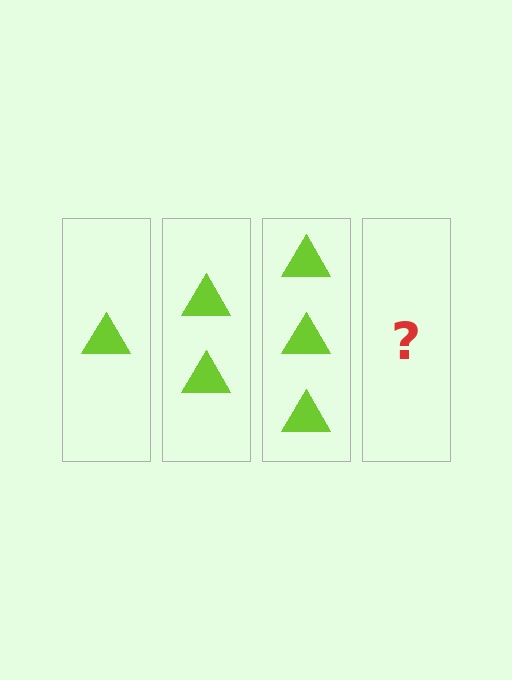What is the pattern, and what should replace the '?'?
The pattern is that each step adds one more triangle. The '?' should be 4 triangles.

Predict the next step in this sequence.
The next step is 4 triangles.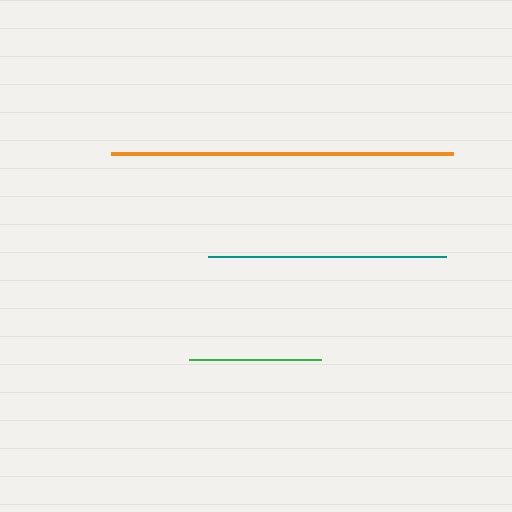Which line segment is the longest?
The orange line is the longest at approximately 342 pixels.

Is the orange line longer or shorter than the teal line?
The orange line is longer than the teal line.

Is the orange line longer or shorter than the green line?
The orange line is longer than the green line.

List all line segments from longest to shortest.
From longest to shortest: orange, teal, green.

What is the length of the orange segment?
The orange segment is approximately 342 pixels long.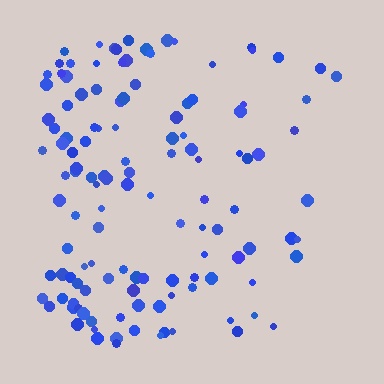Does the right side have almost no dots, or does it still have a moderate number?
Still a moderate number, just noticeably fewer than the left.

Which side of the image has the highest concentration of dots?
The left.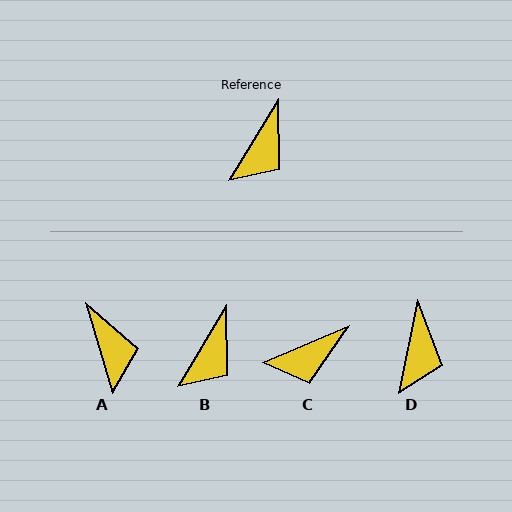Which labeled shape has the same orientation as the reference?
B.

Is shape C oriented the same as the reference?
No, it is off by about 35 degrees.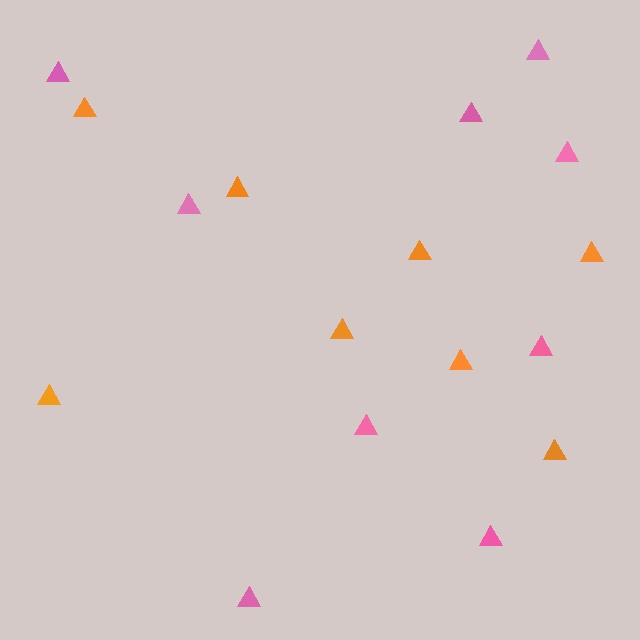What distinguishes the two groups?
There are 2 groups: one group of orange triangles (8) and one group of pink triangles (9).